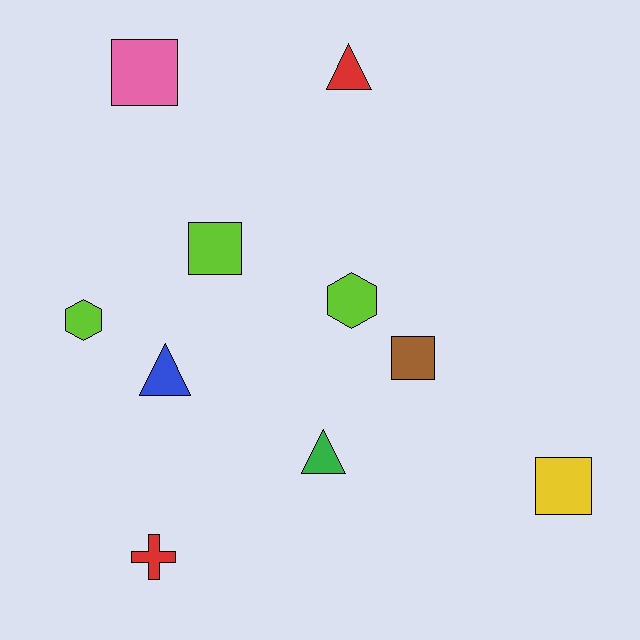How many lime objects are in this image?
There are 3 lime objects.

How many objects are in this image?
There are 10 objects.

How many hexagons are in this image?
There are 2 hexagons.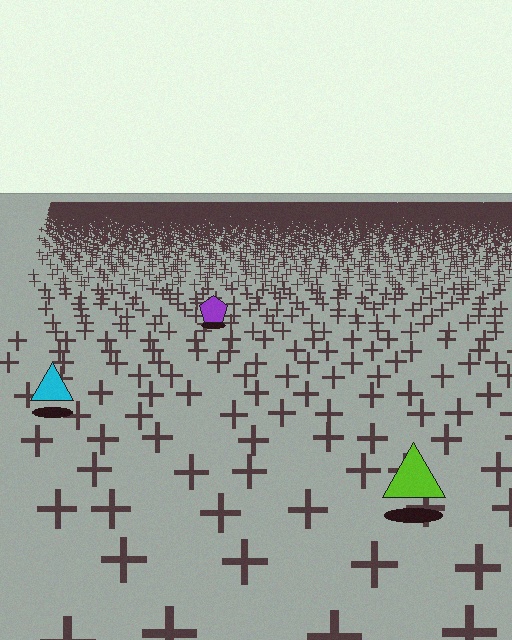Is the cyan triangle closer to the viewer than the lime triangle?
No. The lime triangle is closer — you can tell from the texture gradient: the ground texture is coarser near it.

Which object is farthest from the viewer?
The purple pentagon is farthest from the viewer. It appears smaller and the ground texture around it is denser.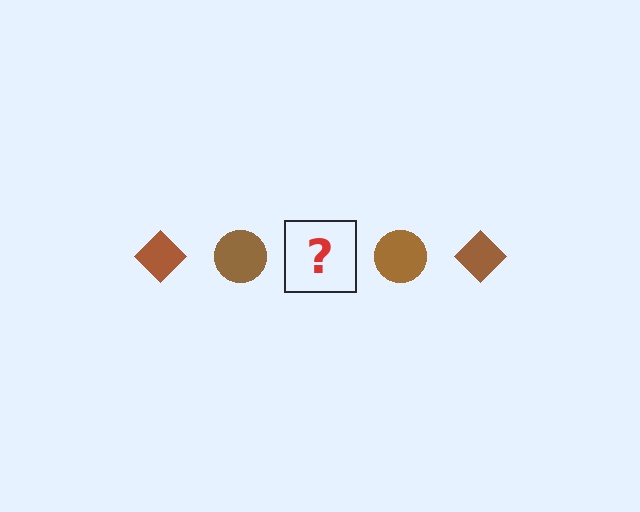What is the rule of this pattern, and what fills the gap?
The rule is that the pattern cycles through diamond, circle shapes in brown. The gap should be filled with a brown diamond.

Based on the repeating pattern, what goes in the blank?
The blank should be a brown diamond.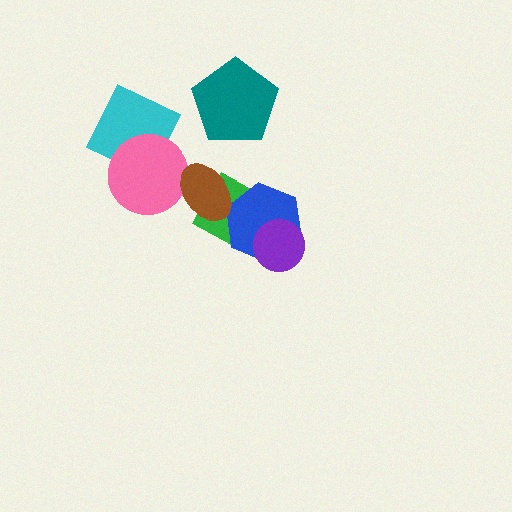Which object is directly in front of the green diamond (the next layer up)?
The blue hexagon is directly in front of the green diamond.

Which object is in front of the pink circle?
The brown ellipse is in front of the pink circle.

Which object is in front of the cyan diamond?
The pink circle is in front of the cyan diamond.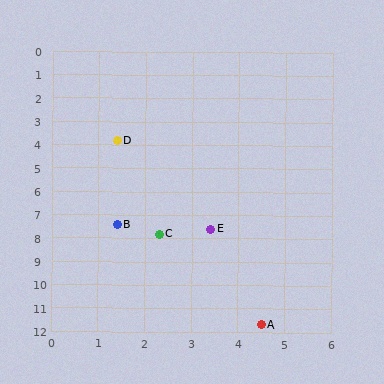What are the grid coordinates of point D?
Point D is at approximately (1.4, 3.8).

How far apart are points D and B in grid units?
Points D and B are about 3.6 grid units apart.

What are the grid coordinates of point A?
Point A is at approximately (4.5, 11.7).